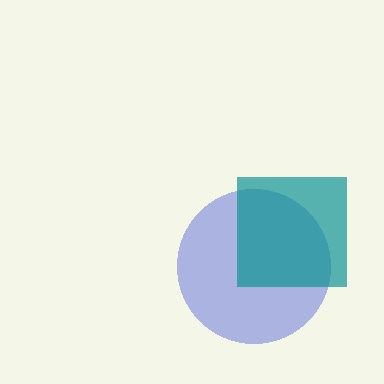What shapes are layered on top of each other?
The layered shapes are: a blue circle, a teal square.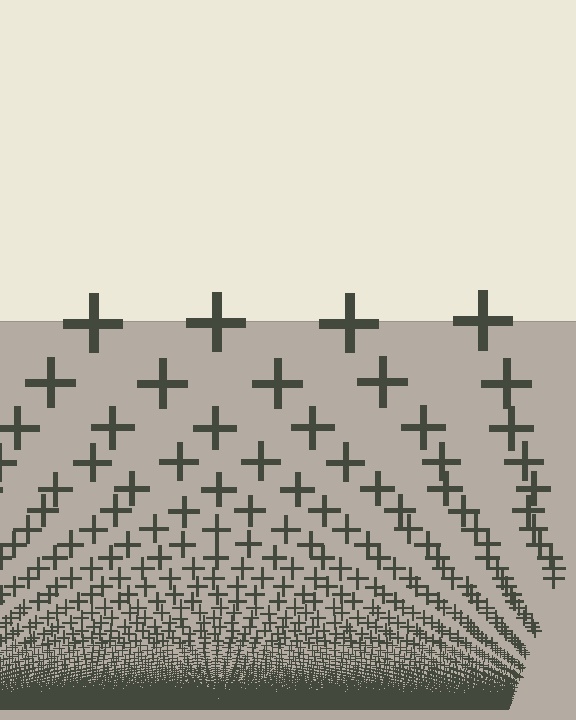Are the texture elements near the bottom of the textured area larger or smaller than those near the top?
Smaller. The gradient is inverted — elements near the bottom are smaller and denser.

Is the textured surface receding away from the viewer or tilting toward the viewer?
The surface appears to tilt toward the viewer. Texture elements get larger and sparser toward the top.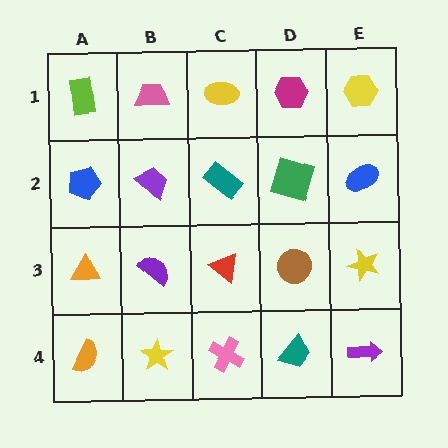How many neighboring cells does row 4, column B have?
3.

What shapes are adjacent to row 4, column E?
A yellow star (row 3, column E), a teal trapezoid (row 4, column D).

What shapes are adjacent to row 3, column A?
A blue pentagon (row 2, column A), an orange semicircle (row 4, column A), a purple semicircle (row 3, column B).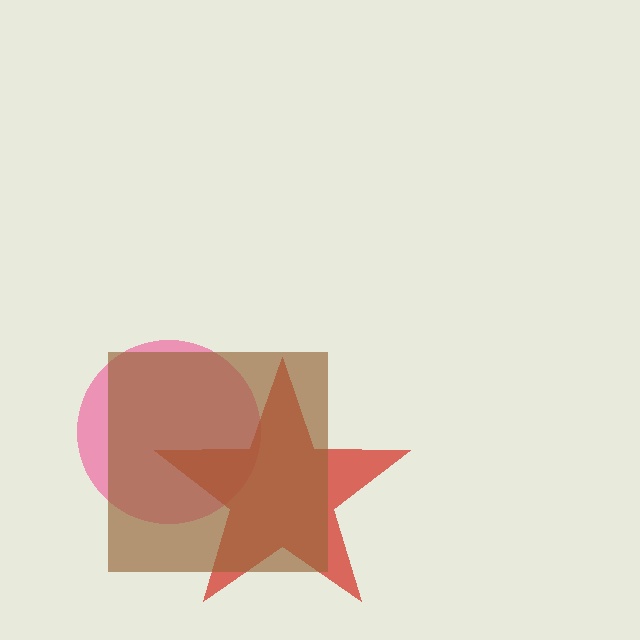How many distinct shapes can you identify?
There are 3 distinct shapes: a pink circle, a red star, a brown square.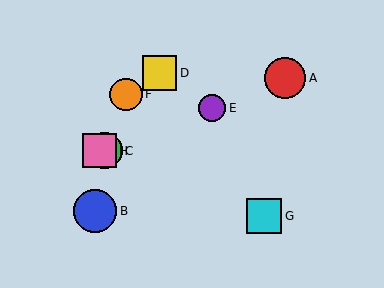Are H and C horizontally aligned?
Yes, both are at y≈151.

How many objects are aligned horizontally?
2 objects (C, H) are aligned horizontally.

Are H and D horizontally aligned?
No, H is at y≈151 and D is at y≈73.